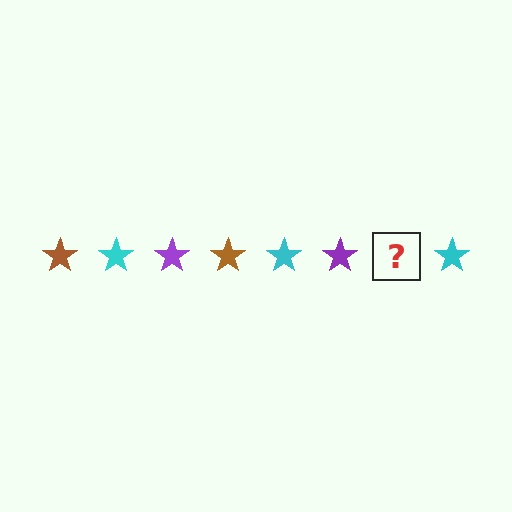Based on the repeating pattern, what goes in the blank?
The blank should be a brown star.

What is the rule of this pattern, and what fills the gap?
The rule is that the pattern cycles through brown, cyan, purple stars. The gap should be filled with a brown star.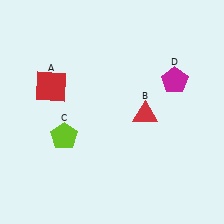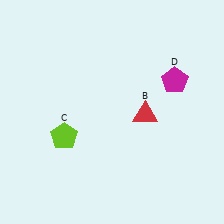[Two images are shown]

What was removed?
The red square (A) was removed in Image 2.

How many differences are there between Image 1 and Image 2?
There is 1 difference between the two images.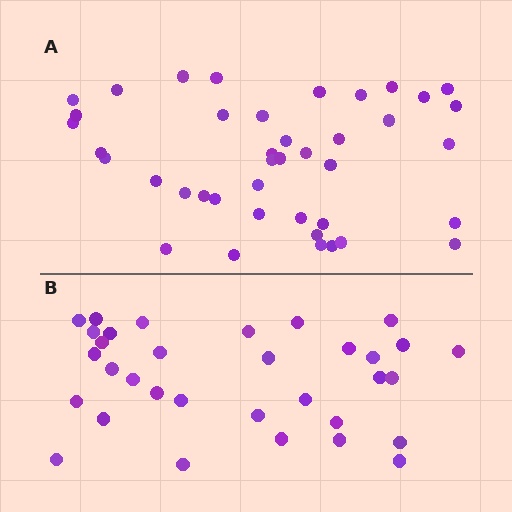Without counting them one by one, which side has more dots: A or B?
Region A (the top region) has more dots.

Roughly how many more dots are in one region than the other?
Region A has roughly 8 or so more dots than region B.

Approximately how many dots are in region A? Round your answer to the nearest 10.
About 40 dots. (The exact count is 41, which rounds to 40.)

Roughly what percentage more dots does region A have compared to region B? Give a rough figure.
About 25% more.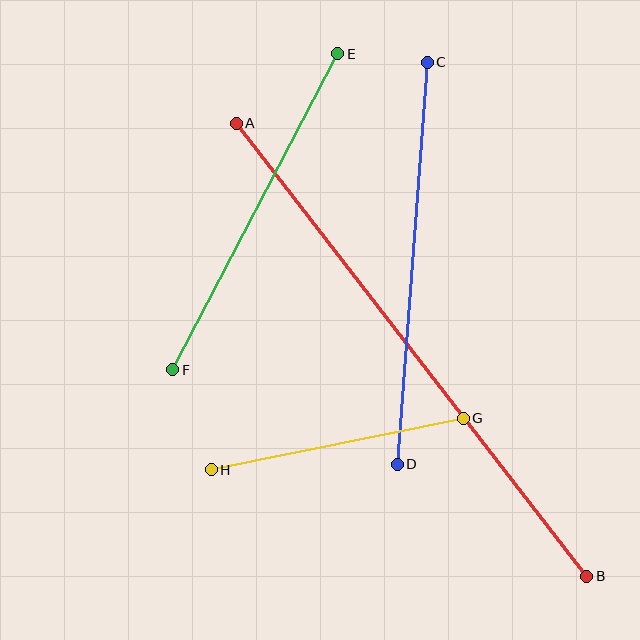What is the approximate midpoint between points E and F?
The midpoint is at approximately (255, 212) pixels.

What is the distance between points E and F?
The distance is approximately 356 pixels.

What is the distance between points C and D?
The distance is approximately 403 pixels.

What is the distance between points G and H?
The distance is approximately 258 pixels.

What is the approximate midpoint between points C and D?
The midpoint is at approximately (412, 263) pixels.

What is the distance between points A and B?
The distance is approximately 573 pixels.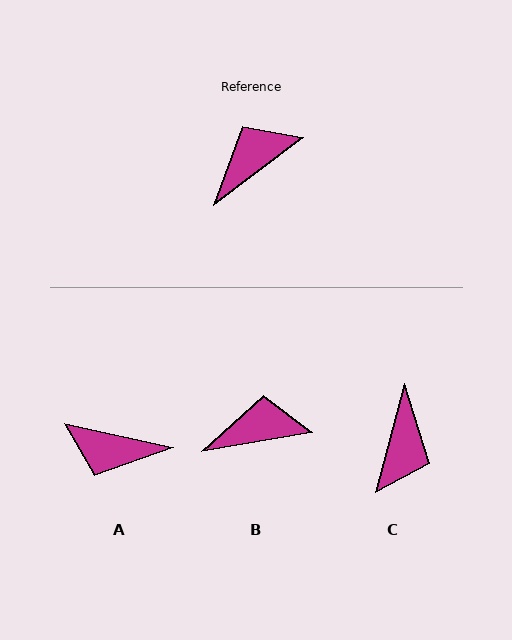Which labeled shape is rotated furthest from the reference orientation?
C, about 142 degrees away.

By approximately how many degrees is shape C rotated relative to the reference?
Approximately 142 degrees clockwise.